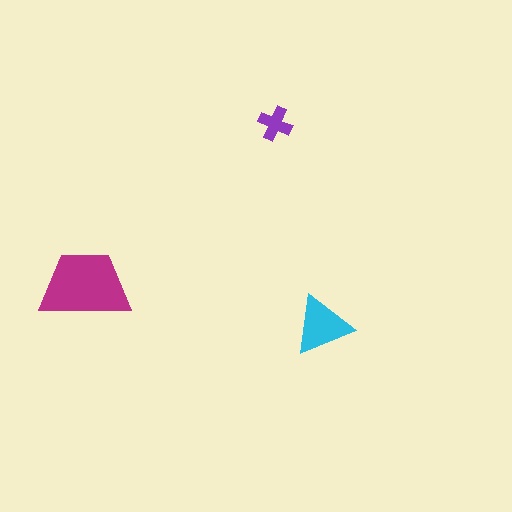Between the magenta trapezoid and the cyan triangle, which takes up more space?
The magenta trapezoid.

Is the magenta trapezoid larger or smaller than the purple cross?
Larger.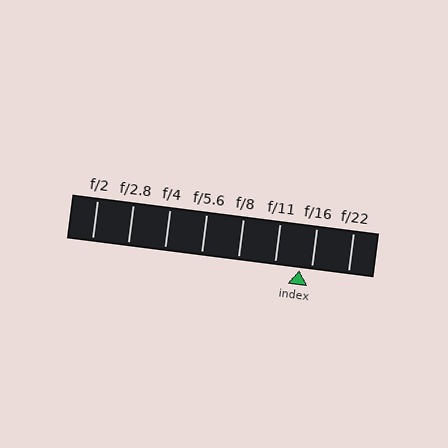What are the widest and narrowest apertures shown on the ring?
The widest aperture shown is f/2 and the narrowest is f/22.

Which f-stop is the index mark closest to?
The index mark is closest to f/16.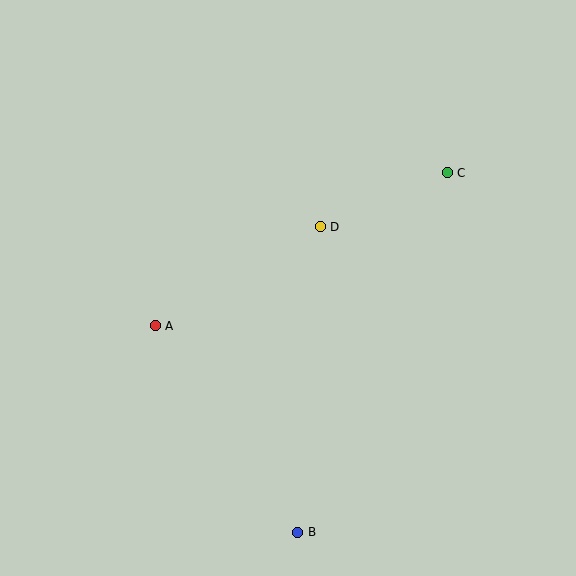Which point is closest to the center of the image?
Point D at (320, 227) is closest to the center.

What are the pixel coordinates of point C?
Point C is at (447, 173).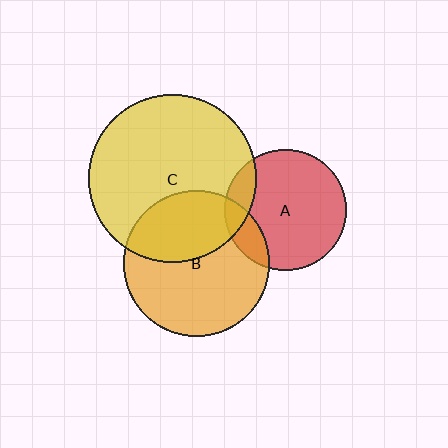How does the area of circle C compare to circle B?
Approximately 1.3 times.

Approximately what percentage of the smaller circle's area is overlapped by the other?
Approximately 15%.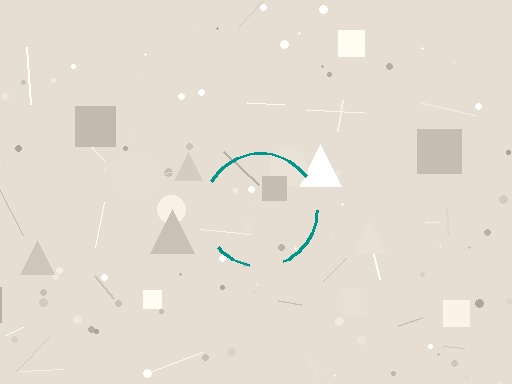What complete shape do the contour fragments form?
The contour fragments form a circle.